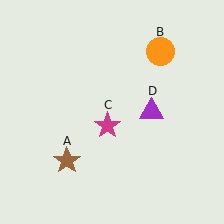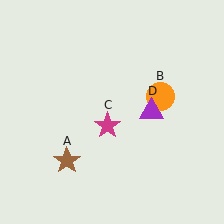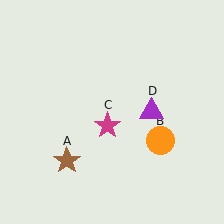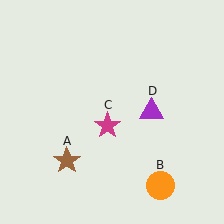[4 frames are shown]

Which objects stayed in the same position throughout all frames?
Brown star (object A) and magenta star (object C) and purple triangle (object D) remained stationary.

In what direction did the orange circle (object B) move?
The orange circle (object B) moved down.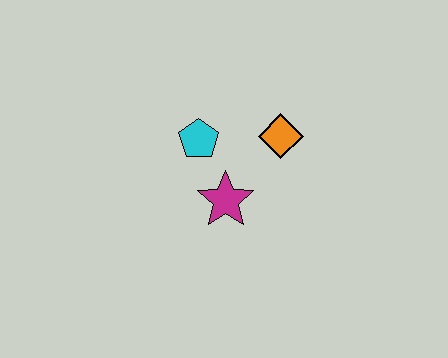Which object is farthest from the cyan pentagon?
The orange diamond is farthest from the cyan pentagon.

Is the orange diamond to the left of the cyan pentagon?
No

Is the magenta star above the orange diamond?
No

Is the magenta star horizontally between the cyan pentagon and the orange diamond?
Yes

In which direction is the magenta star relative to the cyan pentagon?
The magenta star is below the cyan pentagon.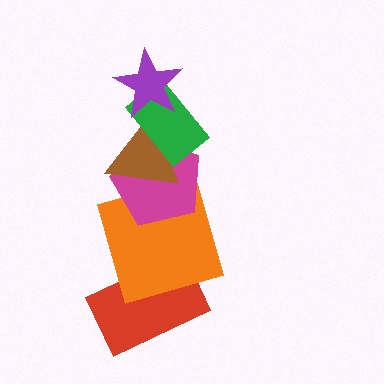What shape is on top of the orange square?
The magenta pentagon is on top of the orange square.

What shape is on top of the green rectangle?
The purple star is on top of the green rectangle.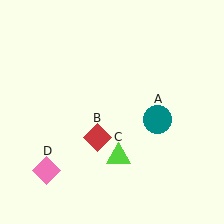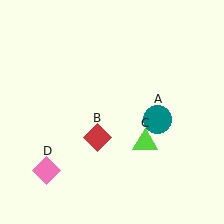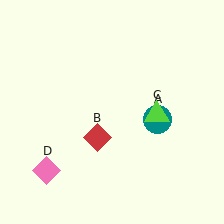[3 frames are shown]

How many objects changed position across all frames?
1 object changed position: lime triangle (object C).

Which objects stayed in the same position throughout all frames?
Teal circle (object A) and red diamond (object B) and pink diamond (object D) remained stationary.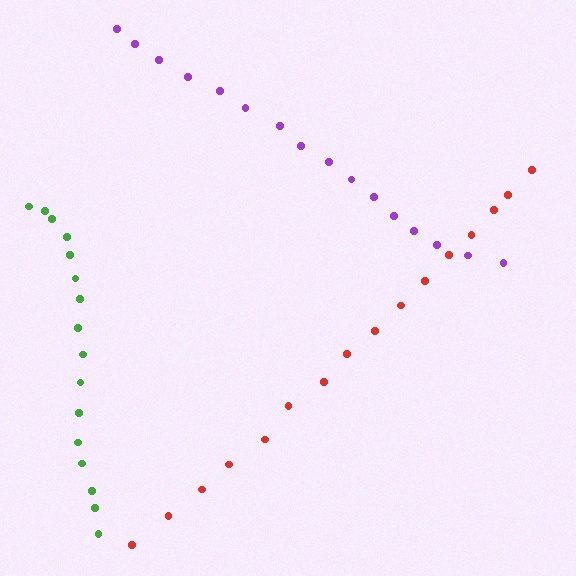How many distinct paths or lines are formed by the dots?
There are 3 distinct paths.